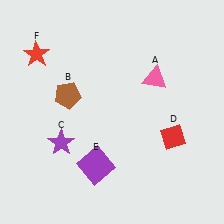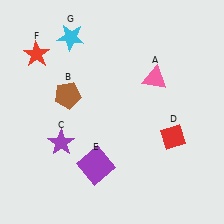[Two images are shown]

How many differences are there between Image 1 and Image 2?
There is 1 difference between the two images.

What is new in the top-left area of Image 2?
A cyan star (G) was added in the top-left area of Image 2.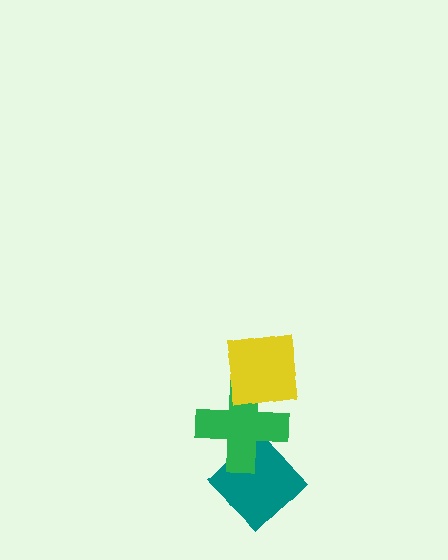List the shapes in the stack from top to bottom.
From top to bottom: the yellow square, the green cross, the teal diamond.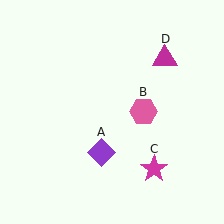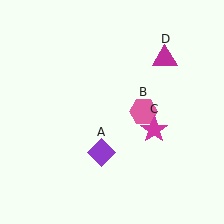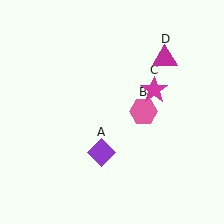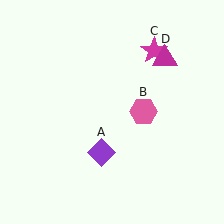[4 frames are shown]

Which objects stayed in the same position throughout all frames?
Purple diamond (object A) and pink hexagon (object B) and magenta triangle (object D) remained stationary.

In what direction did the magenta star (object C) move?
The magenta star (object C) moved up.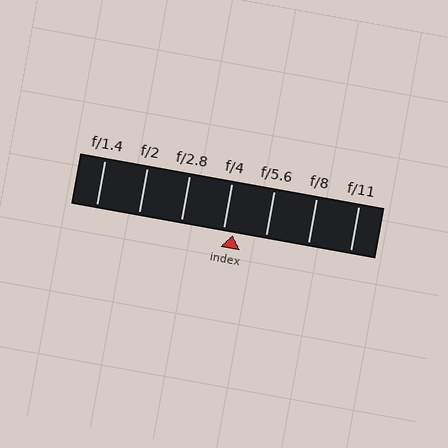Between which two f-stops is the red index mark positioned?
The index mark is between f/4 and f/5.6.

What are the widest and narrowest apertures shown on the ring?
The widest aperture shown is f/1.4 and the narrowest is f/11.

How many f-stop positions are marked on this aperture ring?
There are 7 f-stop positions marked.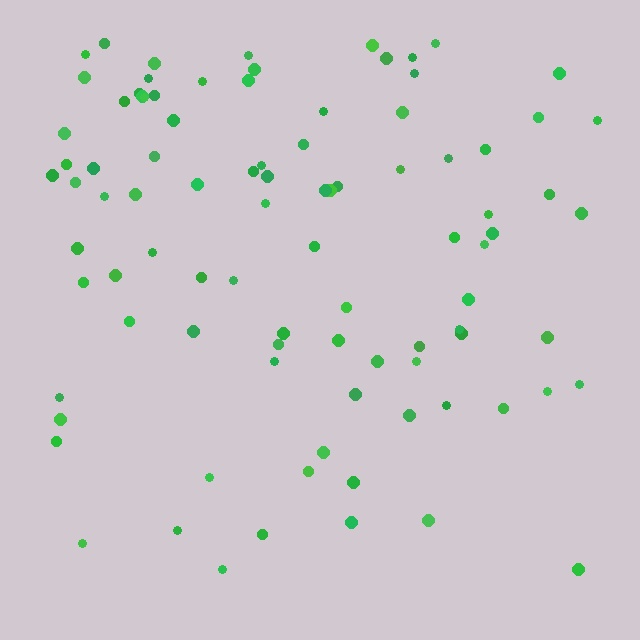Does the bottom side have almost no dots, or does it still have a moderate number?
Still a moderate number, just noticeably fewer than the top.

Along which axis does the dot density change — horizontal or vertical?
Vertical.